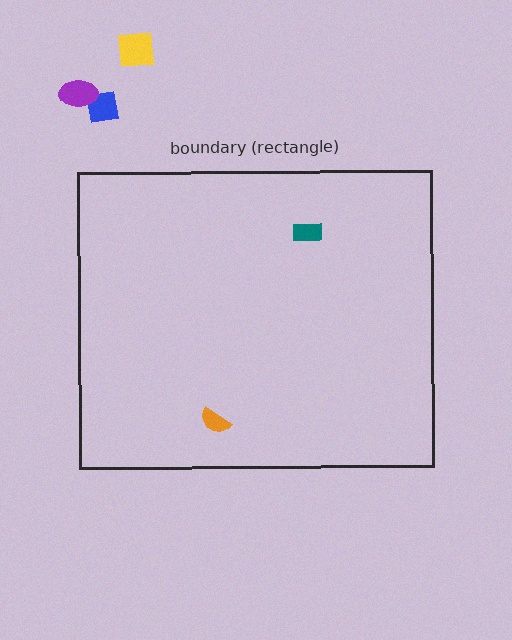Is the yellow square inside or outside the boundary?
Outside.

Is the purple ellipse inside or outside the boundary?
Outside.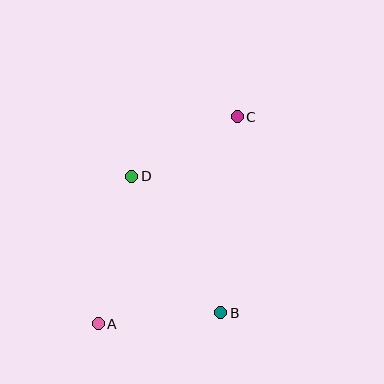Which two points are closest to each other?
Points C and D are closest to each other.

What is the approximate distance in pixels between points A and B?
The distance between A and B is approximately 123 pixels.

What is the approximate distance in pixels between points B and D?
The distance between B and D is approximately 163 pixels.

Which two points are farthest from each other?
Points A and C are farthest from each other.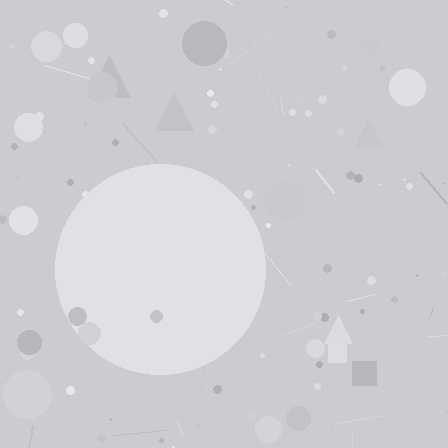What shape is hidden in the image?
A circle is hidden in the image.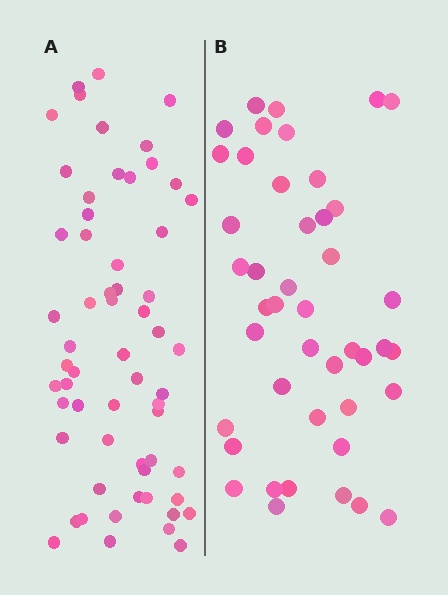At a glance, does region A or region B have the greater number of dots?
Region A (the left region) has more dots.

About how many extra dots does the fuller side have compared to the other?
Region A has approximately 15 more dots than region B.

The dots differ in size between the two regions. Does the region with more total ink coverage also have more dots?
No. Region B has more total ink coverage because its dots are larger, but region A actually contains more individual dots. Total area can be misleading — the number of items is what matters here.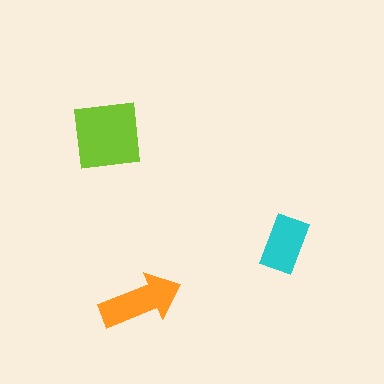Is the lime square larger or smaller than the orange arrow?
Larger.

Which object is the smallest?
The cyan rectangle.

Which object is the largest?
The lime square.